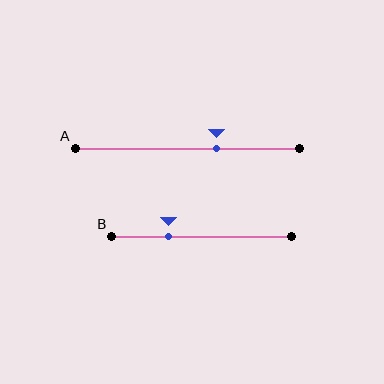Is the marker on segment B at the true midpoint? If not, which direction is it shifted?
No, the marker on segment B is shifted to the left by about 19% of the segment length.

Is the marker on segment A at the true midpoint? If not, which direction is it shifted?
No, the marker on segment A is shifted to the right by about 13% of the segment length.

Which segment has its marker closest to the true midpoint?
Segment A has its marker closest to the true midpoint.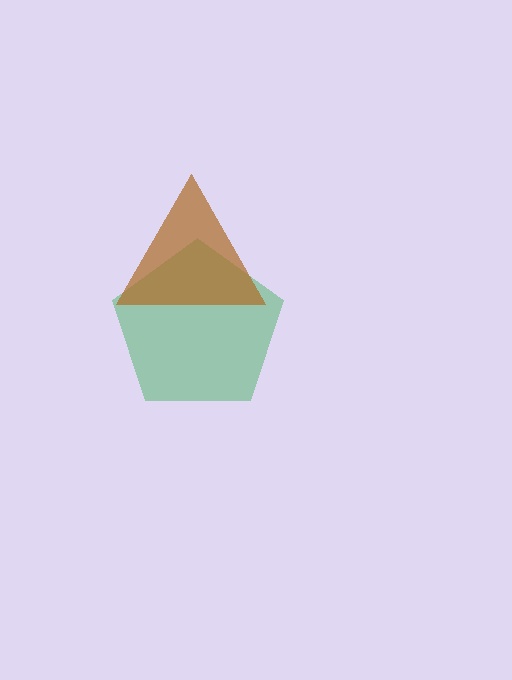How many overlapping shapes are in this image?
There are 2 overlapping shapes in the image.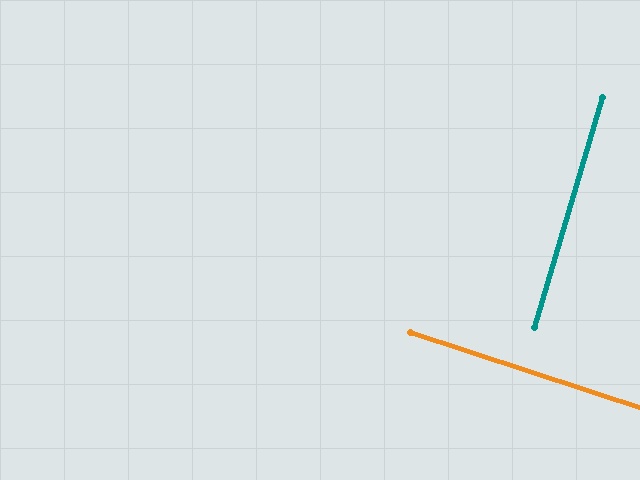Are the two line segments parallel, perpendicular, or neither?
Perpendicular — they meet at approximately 88°.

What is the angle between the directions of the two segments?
Approximately 88 degrees.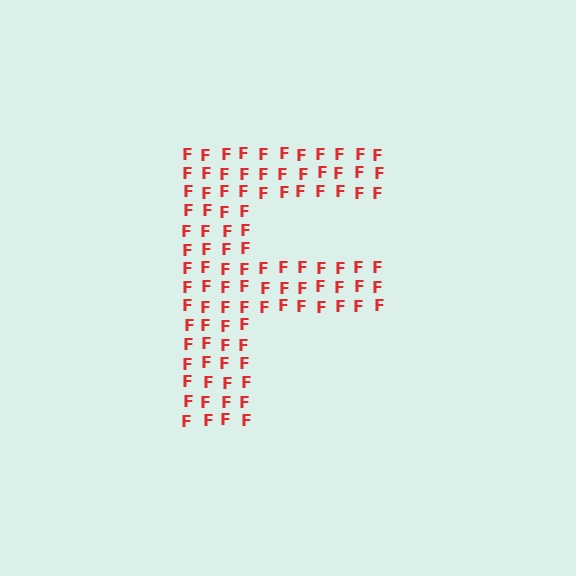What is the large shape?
The large shape is the letter F.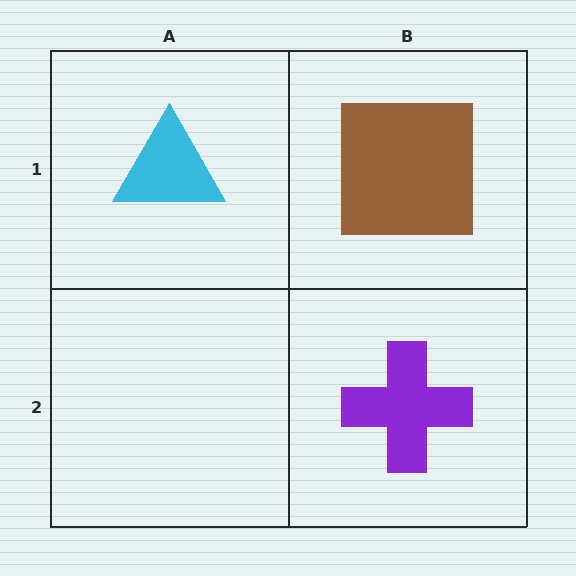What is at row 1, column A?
A cyan triangle.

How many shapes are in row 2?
1 shape.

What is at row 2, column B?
A purple cross.